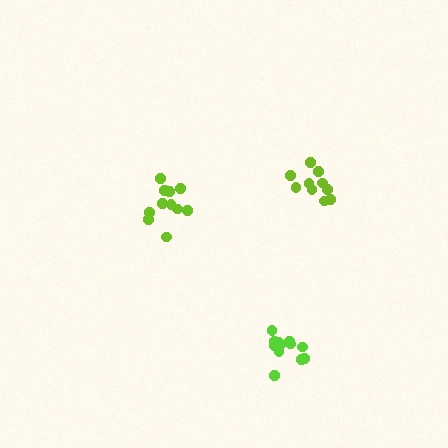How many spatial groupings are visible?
There are 3 spatial groupings.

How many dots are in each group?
Group 1: 13 dots, Group 2: 10 dots, Group 3: 11 dots (34 total).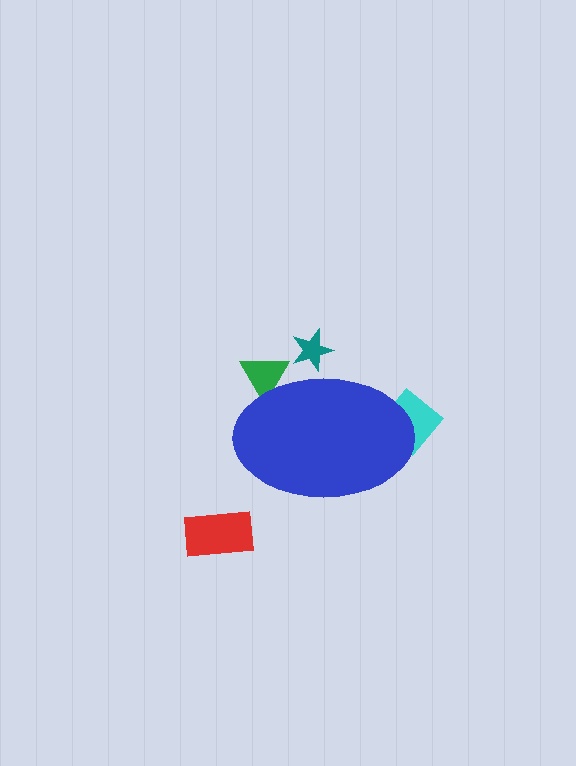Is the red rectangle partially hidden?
No, the red rectangle is fully visible.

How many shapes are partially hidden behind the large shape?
3 shapes are partially hidden.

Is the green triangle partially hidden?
Yes, the green triangle is partially hidden behind the blue ellipse.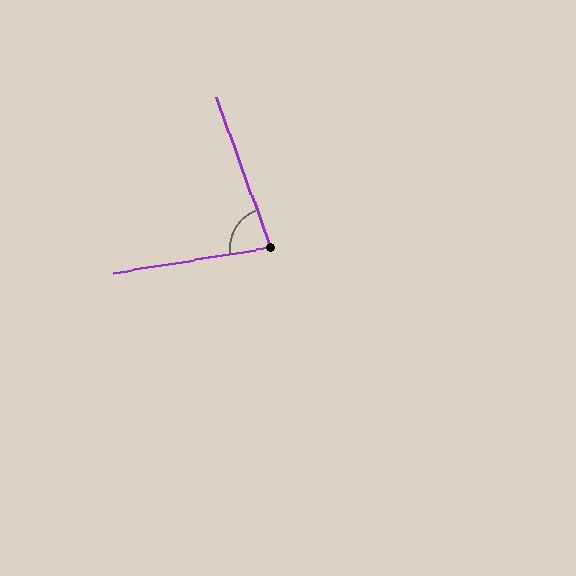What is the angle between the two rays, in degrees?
Approximately 79 degrees.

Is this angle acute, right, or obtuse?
It is acute.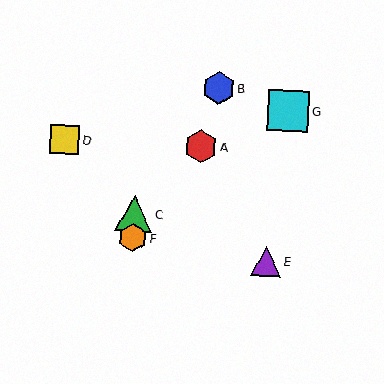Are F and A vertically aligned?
No, F is at x≈133 and A is at x≈201.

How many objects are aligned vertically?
2 objects (C, F) are aligned vertically.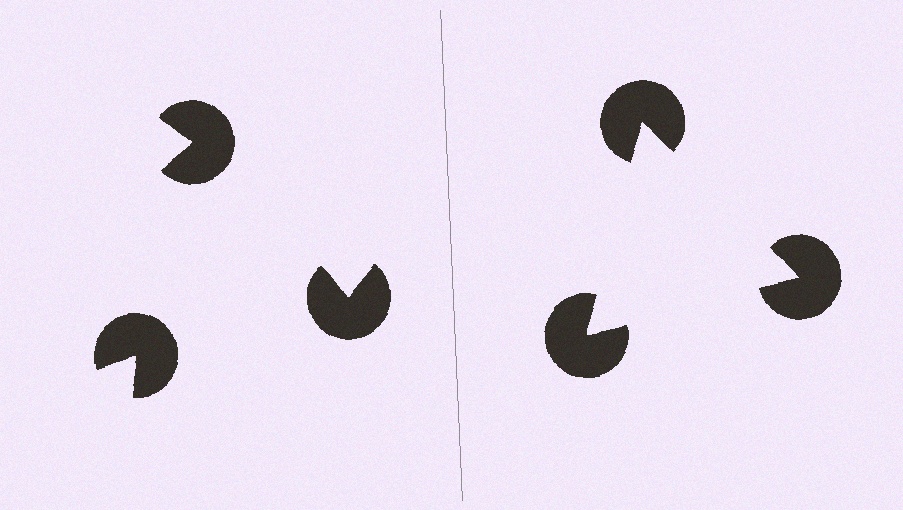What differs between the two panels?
The pac-man discs are positioned identically on both sides; only the wedge orientations differ. On the right they align to a triangle; on the left they are misaligned.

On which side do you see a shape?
An illusory triangle appears on the right side. On the left side the wedge cuts are rotated, so no coherent shape forms.